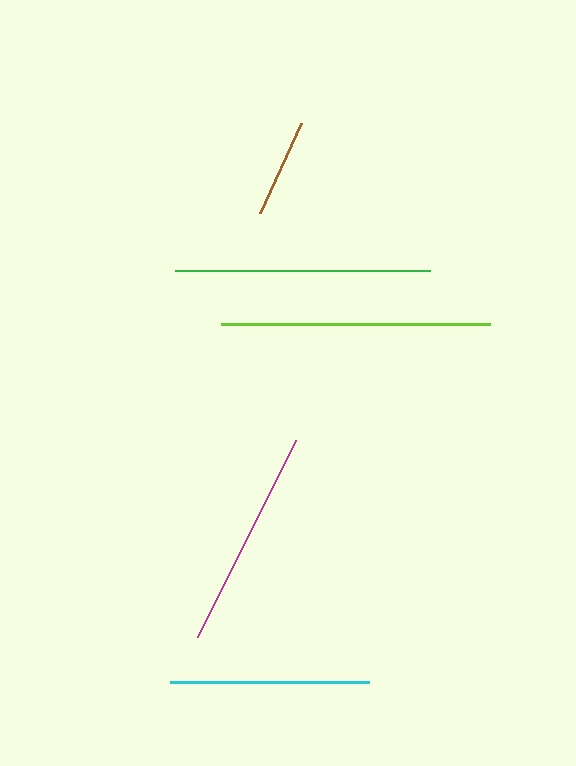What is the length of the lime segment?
The lime segment is approximately 268 pixels long.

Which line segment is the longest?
The lime line is the longest at approximately 268 pixels.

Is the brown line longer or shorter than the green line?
The green line is longer than the brown line.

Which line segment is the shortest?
The brown line is the shortest at approximately 100 pixels.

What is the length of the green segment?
The green segment is approximately 254 pixels long.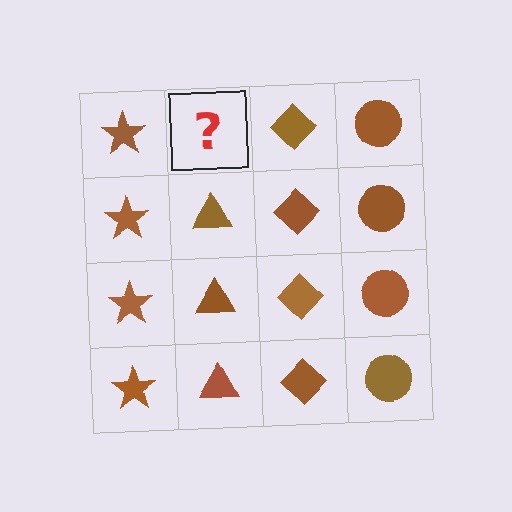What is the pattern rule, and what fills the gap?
The rule is that each column has a consistent shape. The gap should be filled with a brown triangle.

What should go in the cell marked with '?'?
The missing cell should contain a brown triangle.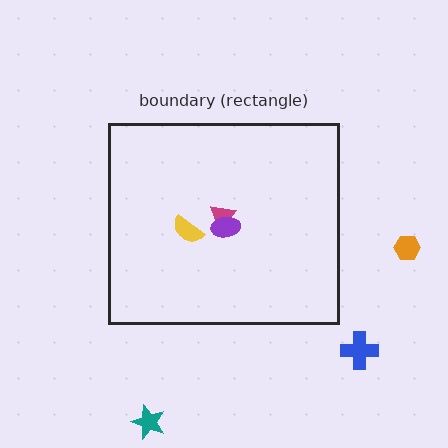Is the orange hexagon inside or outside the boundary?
Outside.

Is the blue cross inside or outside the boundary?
Outside.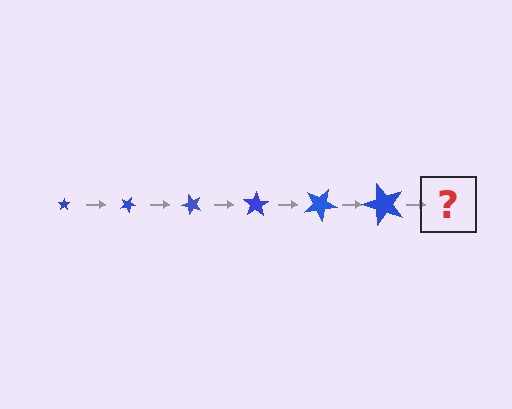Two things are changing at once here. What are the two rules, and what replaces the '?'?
The two rules are that the star grows larger each step and it rotates 25 degrees each step. The '?' should be a star, larger than the previous one and rotated 150 degrees from the start.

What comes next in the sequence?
The next element should be a star, larger than the previous one and rotated 150 degrees from the start.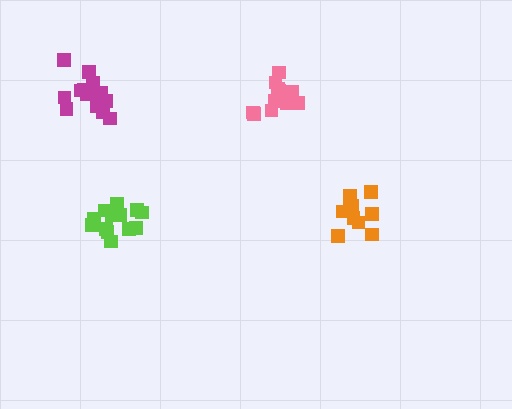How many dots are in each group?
Group 1: 14 dots, Group 2: 11 dots, Group 3: 13 dots, Group 4: 11 dots (49 total).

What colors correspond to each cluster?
The clusters are colored: magenta, pink, lime, orange.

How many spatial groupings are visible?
There are 4 spatial groupings.